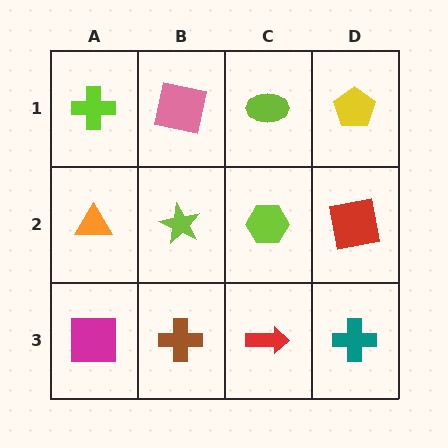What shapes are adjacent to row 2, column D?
A yellow pentagon (row 1, column D), a teal cross (row 3, column D), a lime hexagon (row 2, column C).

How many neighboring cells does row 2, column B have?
4.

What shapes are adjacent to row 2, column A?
A lime cross (row 1, column A), a magenta square (row 3, column A), a lime star (row 2, column B).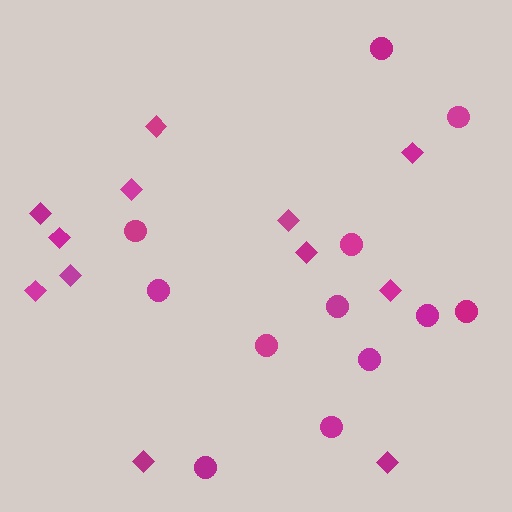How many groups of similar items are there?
There are 2 groups: one group of circles (12) and one group of diamonds (12).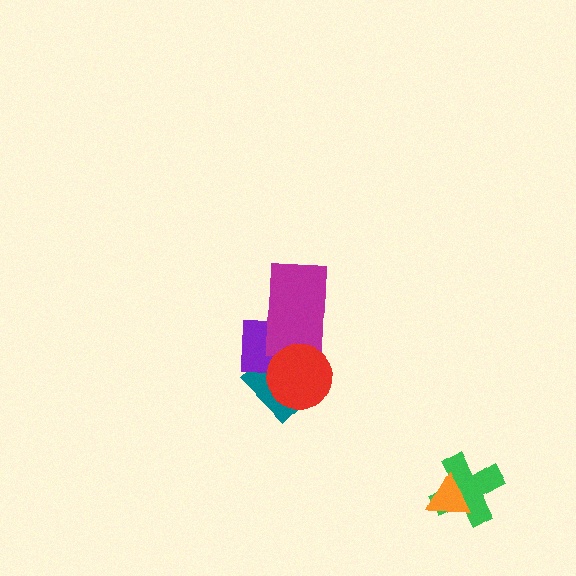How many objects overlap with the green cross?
1 object overlaps with the green cross.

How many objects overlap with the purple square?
3 objects overlap with the purple square.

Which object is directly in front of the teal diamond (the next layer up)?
The purple square is directly in front of the teal diamond.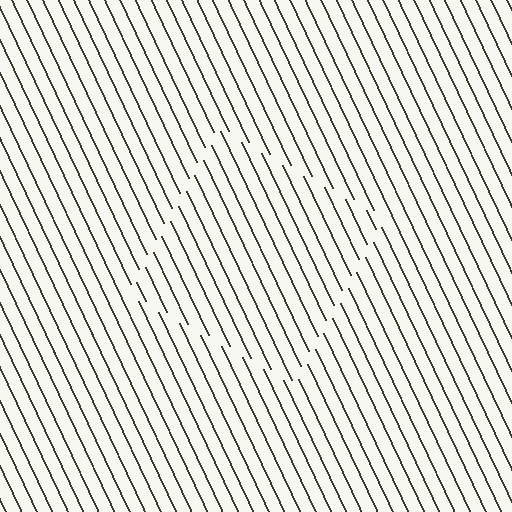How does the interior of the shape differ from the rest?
The interior of the shape contains the same grating, shifted by half a period — the contour is defined by the phase discontinuity where line-ends from the inner and outer gratings abut.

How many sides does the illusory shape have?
4 sides — the line-ends trace a square.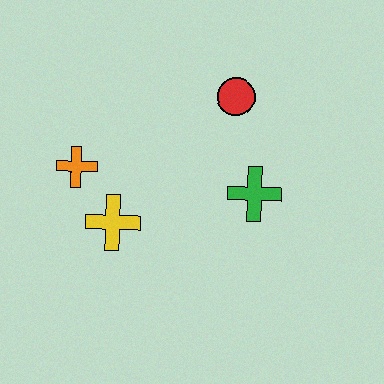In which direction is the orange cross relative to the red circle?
The orange cross is to the left of the red circle.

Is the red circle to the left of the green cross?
Yes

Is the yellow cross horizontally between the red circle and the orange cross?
Yes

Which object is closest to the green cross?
The red circle is closest to the green cross.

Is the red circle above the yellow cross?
Yes